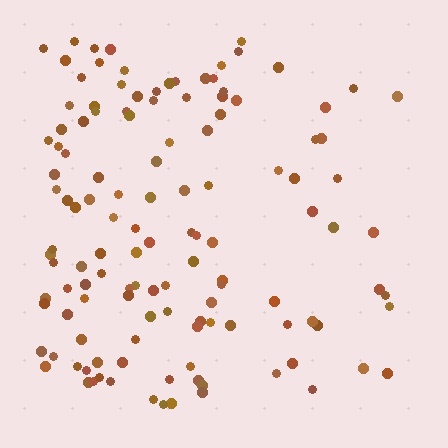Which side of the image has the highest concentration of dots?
The left.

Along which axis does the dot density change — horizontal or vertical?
Horizontal.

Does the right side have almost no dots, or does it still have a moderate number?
Still a moderate number, just noticeably fewer than the left.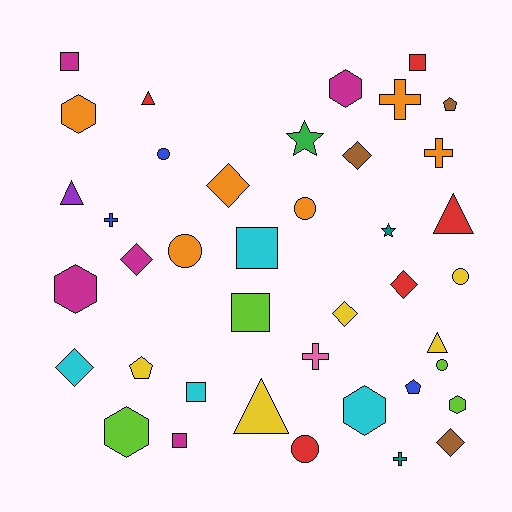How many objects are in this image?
There are 40 objects.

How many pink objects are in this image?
There is 1 pink object.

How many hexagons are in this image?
There are 6 hexagons.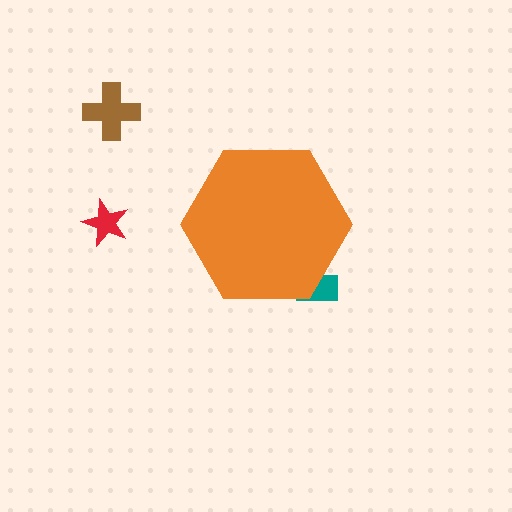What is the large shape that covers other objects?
An orange hexagon.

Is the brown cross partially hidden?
No, the brown cross is fully visible.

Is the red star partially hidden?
No, the red star is fully visible.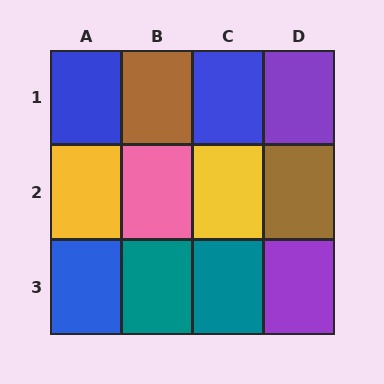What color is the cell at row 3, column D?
Purple.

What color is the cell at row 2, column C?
Yellow.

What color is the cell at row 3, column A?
Blue.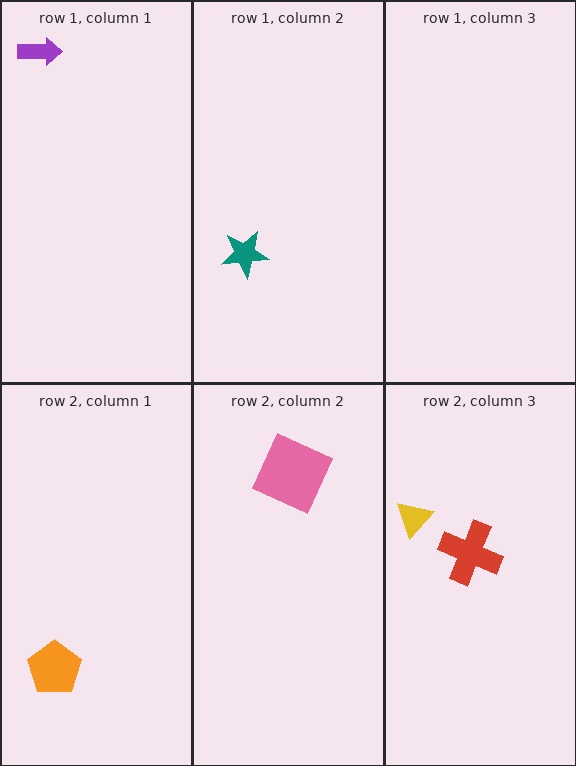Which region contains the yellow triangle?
The row 2, column 3 region.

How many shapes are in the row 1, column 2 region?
1.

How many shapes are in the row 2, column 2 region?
1.